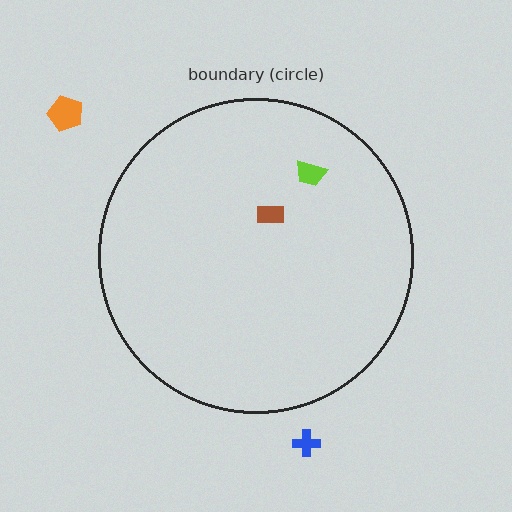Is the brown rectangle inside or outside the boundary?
Inside.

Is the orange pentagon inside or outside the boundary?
Outside.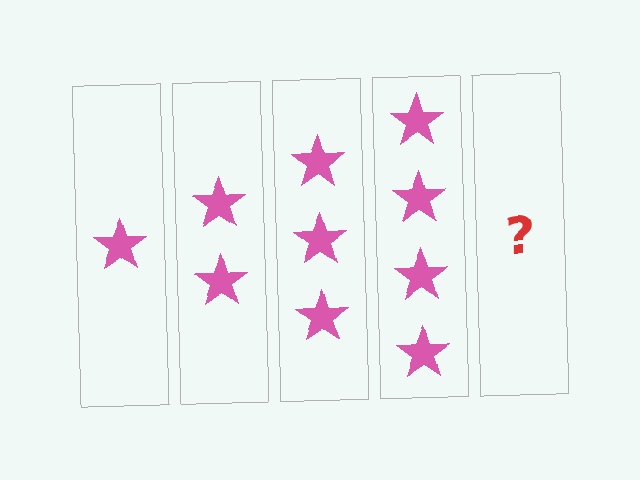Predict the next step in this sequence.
The next step is 5 stars.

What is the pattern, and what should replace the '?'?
The pattern is that each step adds one more star. The '?' should be 5 stars.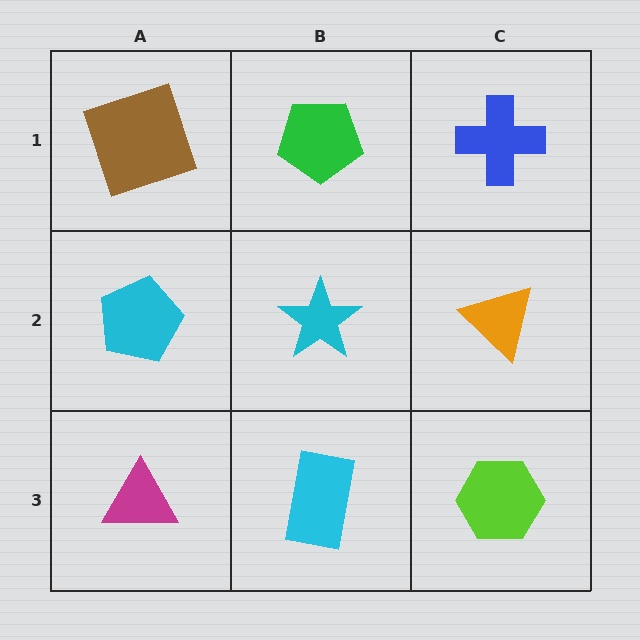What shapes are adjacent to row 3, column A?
A cyan pentagon (row 2, column A), a cyan rectangle (row 3, column B).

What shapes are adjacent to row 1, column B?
A cyan star (row 2, column B), a brown square (row 1, column A), a blue cross (row 1, column C).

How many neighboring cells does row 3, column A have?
2.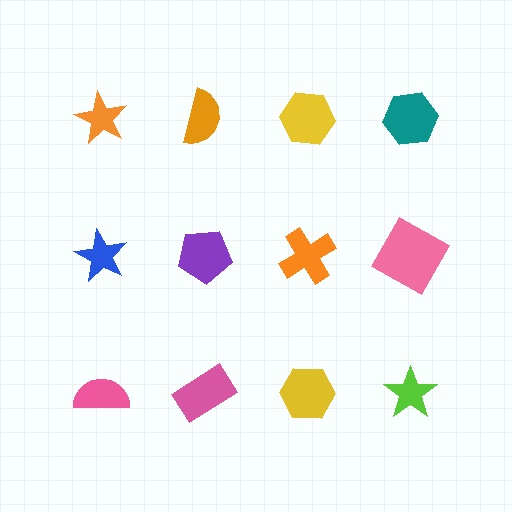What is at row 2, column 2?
A purple pentagon.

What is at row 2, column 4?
A pink square.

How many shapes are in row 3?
4 shapes.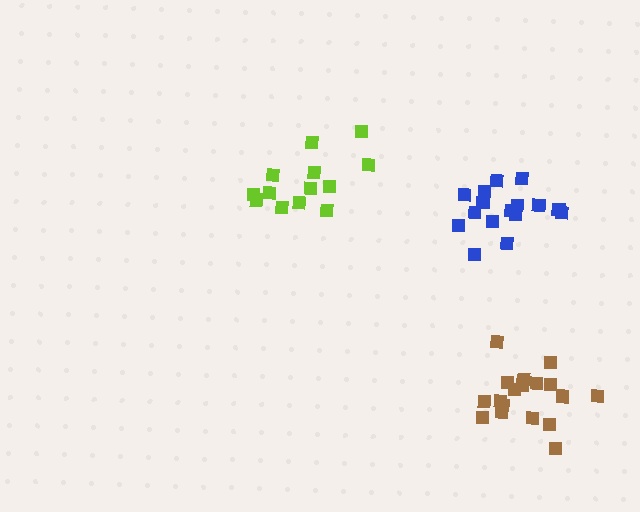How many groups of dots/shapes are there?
There are 3 groups.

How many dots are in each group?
Group 1: 18 dots, Group 2: 13 dots, Group 3: 16 dots (47 total).